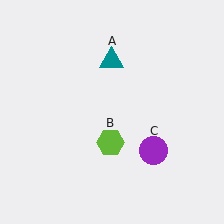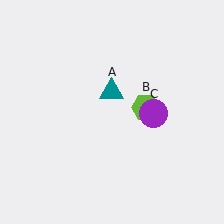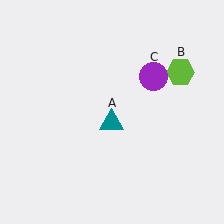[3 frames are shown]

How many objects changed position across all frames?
3 objects changed position: teal triangle (object A), lime hexagon (object B), purple circle (object C).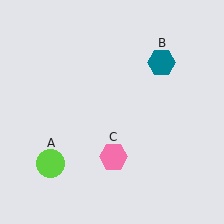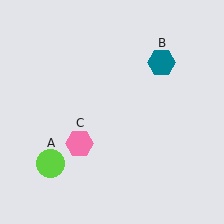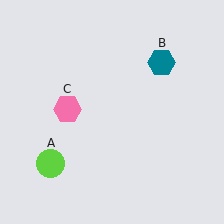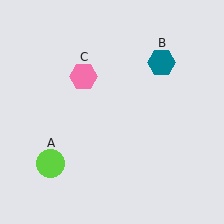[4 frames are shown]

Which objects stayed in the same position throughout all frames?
Lime circle (object A) and teal hexagon (object B) remained stationary.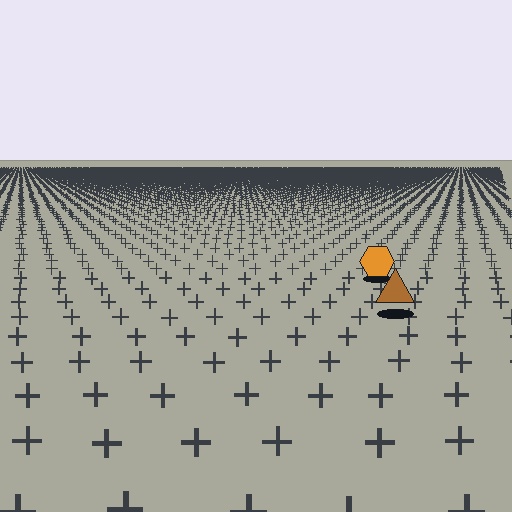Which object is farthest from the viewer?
The orange hexagon is farthest from the viewer. It appears smaller and the ground texture around it is denser.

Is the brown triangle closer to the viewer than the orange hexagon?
Yes. The brown triangle is closer — you can tell from the texture gradient: the ground texture is coarser near it.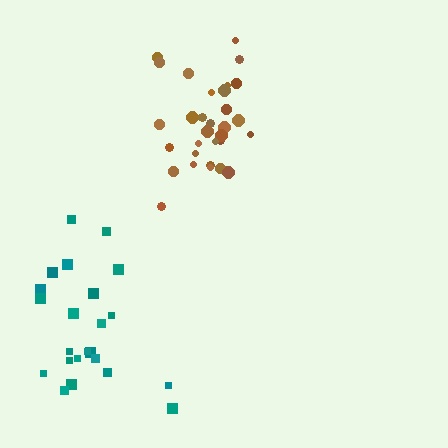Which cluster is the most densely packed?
Brown.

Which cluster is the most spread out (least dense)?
Teal.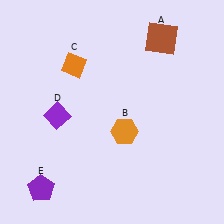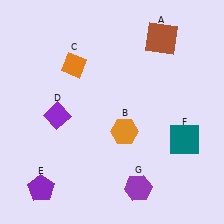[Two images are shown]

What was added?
A teal square (F), a purple hexagon (G) were added in Image 2.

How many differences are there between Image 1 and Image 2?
There are 2 differences between the two images.